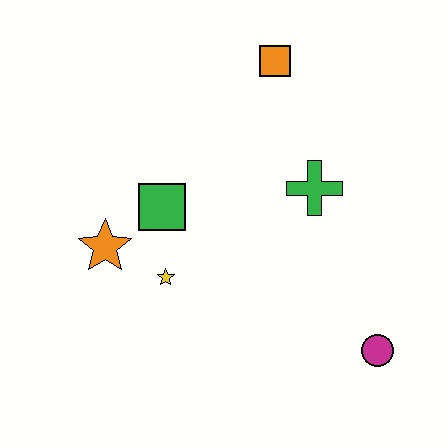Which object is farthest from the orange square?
The magenta circle is farthest from the orange square.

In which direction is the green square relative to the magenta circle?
The green square is to the left of the magenta circle.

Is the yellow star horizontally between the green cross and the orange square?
No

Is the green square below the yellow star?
No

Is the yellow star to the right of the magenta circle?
No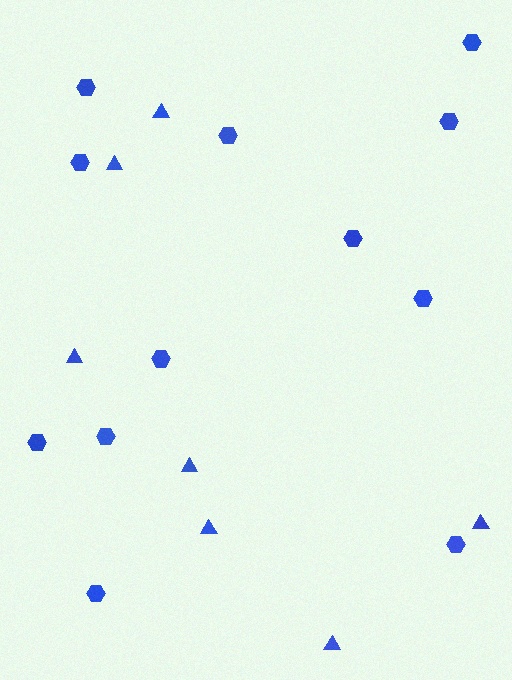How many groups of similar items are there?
There are 2 groups: one group of hexagons (12) and one group of triangles (7).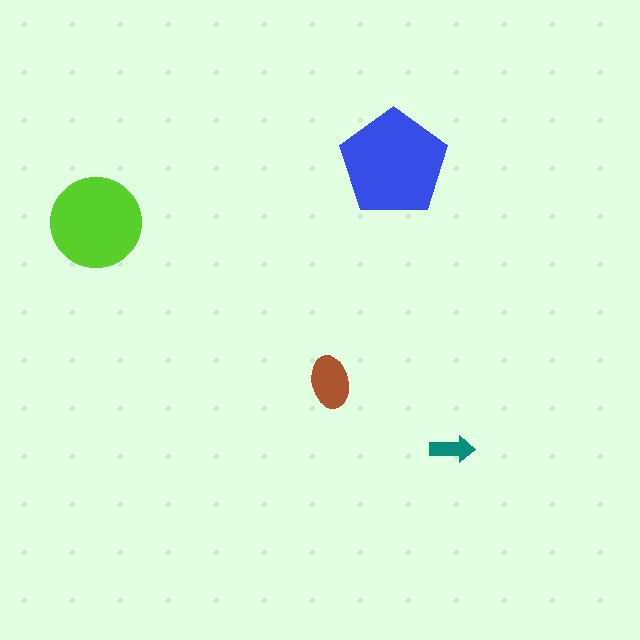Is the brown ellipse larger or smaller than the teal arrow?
Larger.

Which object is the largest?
The blue pentagon.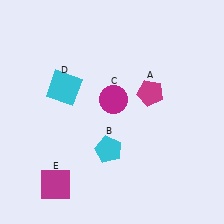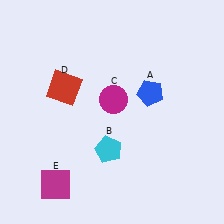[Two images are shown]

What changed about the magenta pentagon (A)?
In Image 1, A is magenta. In Image 2, it changed to blue.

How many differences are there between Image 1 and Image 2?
There are 2 differences between the two images.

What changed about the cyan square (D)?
In Image 1, D is cyan. In Image 2, it changed to red.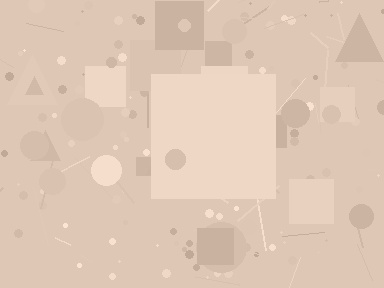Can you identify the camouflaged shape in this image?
The camouflaged shape is a square.